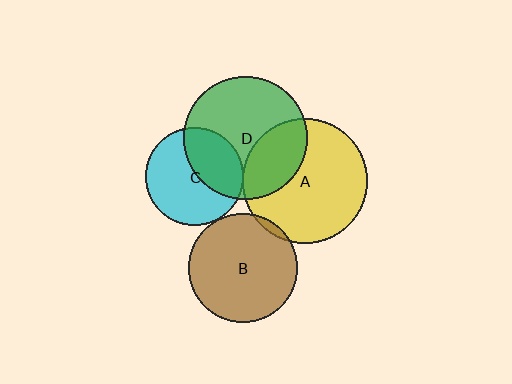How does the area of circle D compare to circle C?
Approximately 1.6 times.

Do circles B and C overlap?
Yes.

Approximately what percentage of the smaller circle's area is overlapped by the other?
Approximately 5%.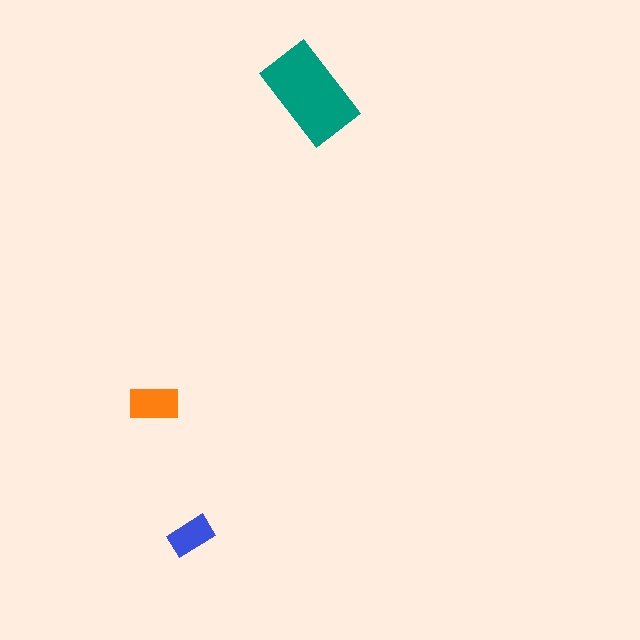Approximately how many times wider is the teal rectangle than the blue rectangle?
About 2 times wider.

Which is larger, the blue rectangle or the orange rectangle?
The orange one.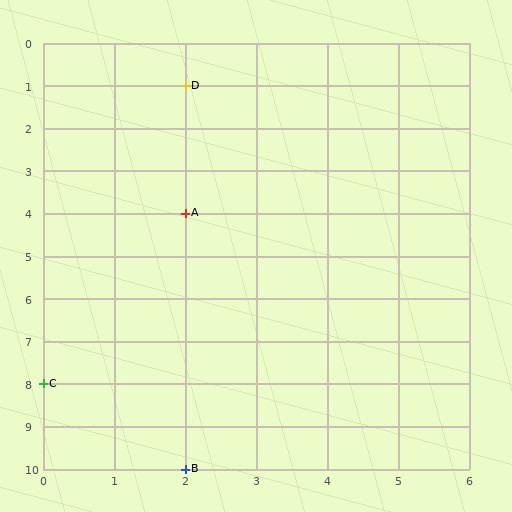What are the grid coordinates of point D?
Point D is at grid coordinates (2, 1).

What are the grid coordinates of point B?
Point B is at grid coordinates (2, 10).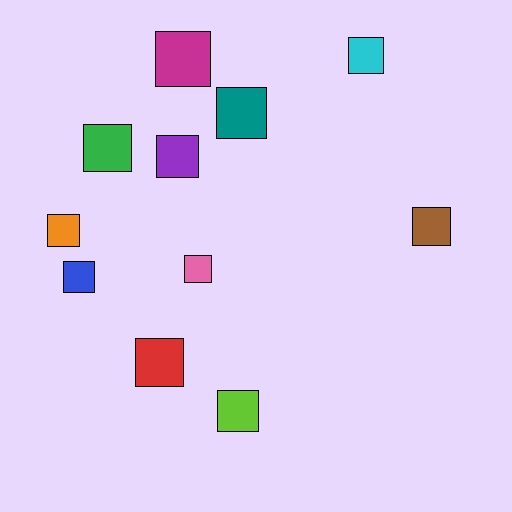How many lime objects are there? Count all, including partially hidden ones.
There is 1 lime object.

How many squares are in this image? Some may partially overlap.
There are 11 squares.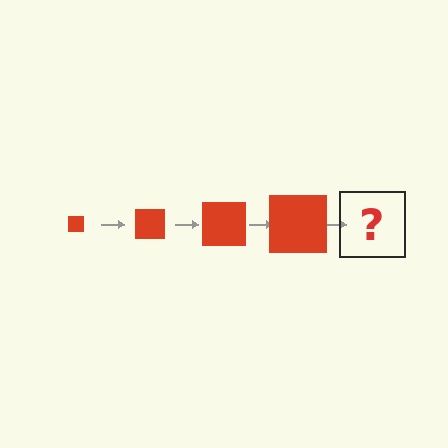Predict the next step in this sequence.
The next step is a red square, larger than the previous one.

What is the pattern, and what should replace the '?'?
The pattern is that the square gets progressively larger each step. The '?' should be a red square, larger than the previous one.